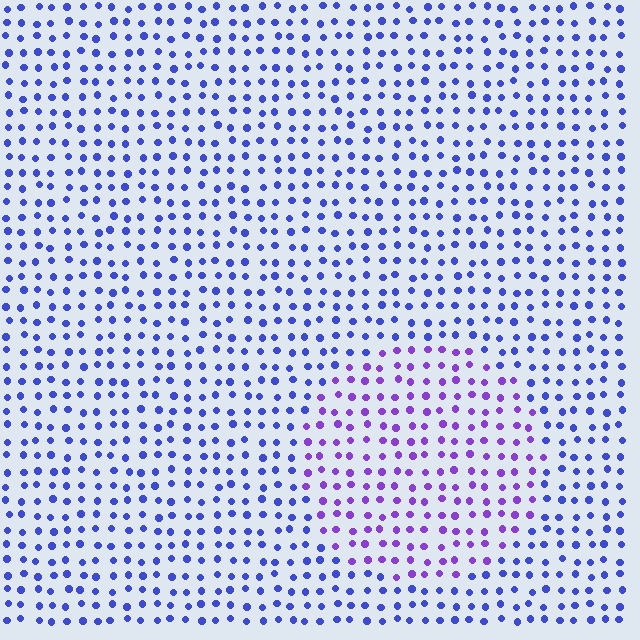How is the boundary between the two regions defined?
The boundary is defined purely by a slight shift in hue (about 38 degrees). Spacing, size, and orientation are identical on both sides.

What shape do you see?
I see a circle.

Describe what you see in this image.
The image is filled with small blue elements in a uniform arrangement. A circle-shaped region is visible where the elements are tinted to a slightly different hue, forming a subtle color boundary.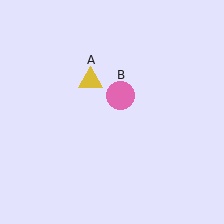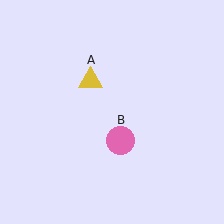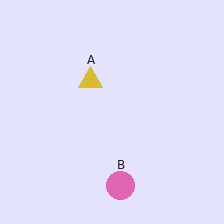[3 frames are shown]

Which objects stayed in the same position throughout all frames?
Yellow triangle (object A) remained stationary.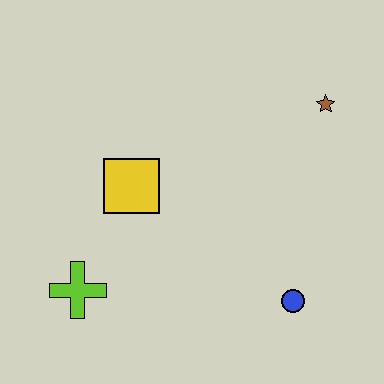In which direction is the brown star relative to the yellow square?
The brown star is to the right of the yellow square.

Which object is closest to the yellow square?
The lime cross is closest to the yellow square.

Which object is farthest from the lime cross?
The brown star is farthest from the lime cross.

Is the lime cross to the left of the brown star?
Yes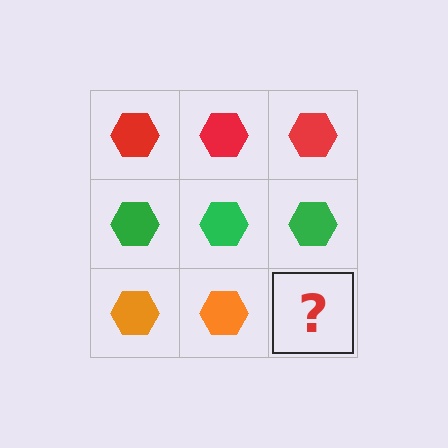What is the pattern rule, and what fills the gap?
The rule is that each row has a consistent color. The gap should be filled with an orange hexagon.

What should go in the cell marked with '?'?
The missing cell should contain an orange hexagon.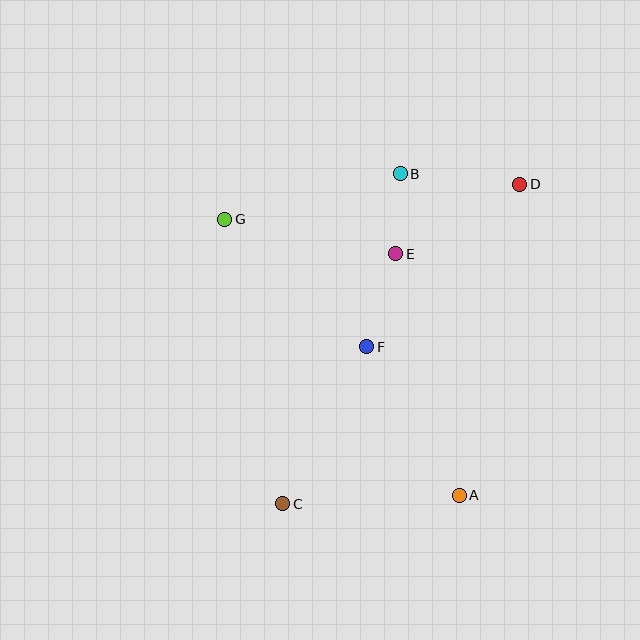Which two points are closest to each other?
Points B and E are closest to each other.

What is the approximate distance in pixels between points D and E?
The distance between D and E is approximately 142 pixels.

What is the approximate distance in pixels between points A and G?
The distance between A and G is approximately 362 pixels.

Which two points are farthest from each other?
Points C and D are farthest from each other.